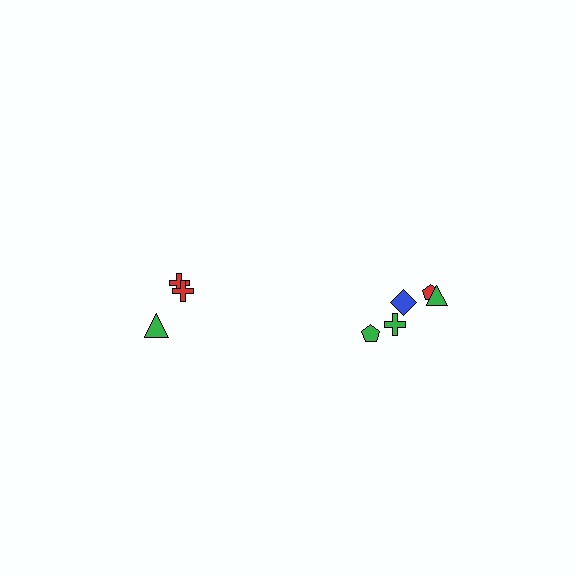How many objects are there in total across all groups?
There are 8 objects.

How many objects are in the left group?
There are 3 objects.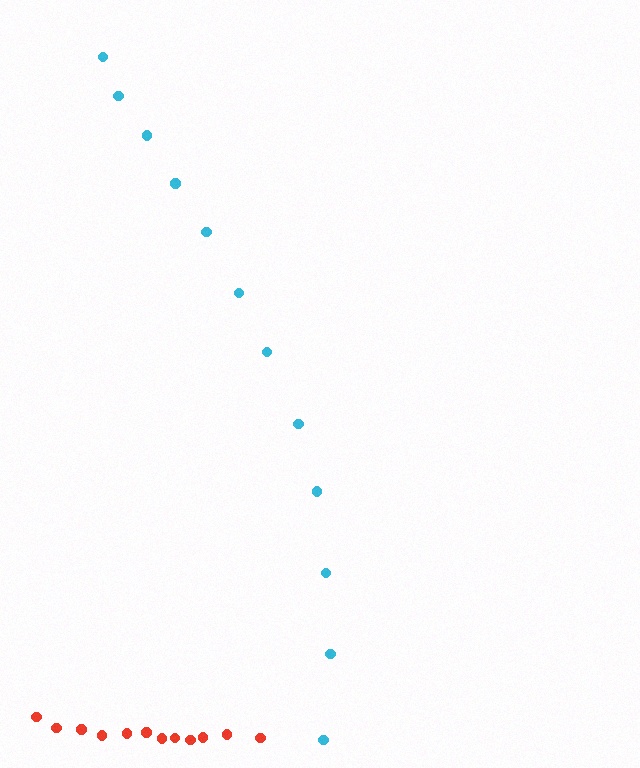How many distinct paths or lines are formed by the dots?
There are 2 distinct paths.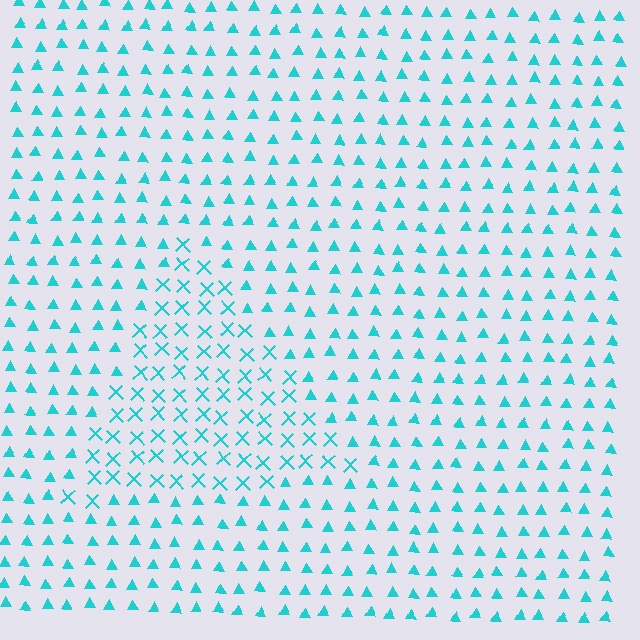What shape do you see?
I see a triangle.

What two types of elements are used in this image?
The image uses X marks inside the triangle region and triangles outside it.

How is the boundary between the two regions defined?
The boundary is defined by a change in element shape: X marks inside vs. triangles outside. All elements share the same color and spacing.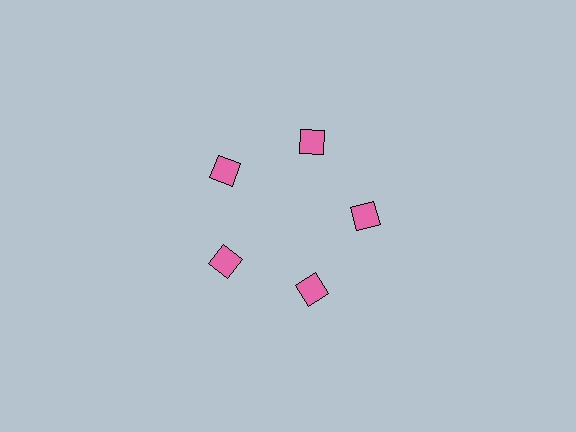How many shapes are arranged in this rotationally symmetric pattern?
There are 5 shapes, arranged in 5 groups of 1.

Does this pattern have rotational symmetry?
Yes, this pattern has 5-fold rotational symmetry. It looks the same after rotating 72 degrees around the center.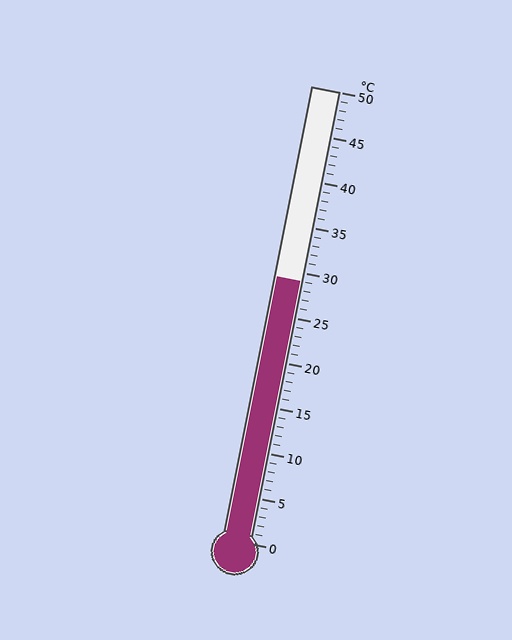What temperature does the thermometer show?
The thermometer shows approximately 29°C.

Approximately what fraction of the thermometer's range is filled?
The thermometer is filled to approximately 60% of its range.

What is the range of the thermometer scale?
The thermometer scale ranges from 0°C to 50°C.